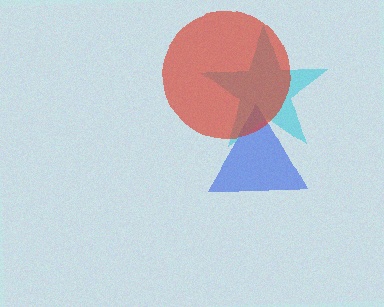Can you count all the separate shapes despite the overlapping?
Yes, there are 3 separate shapes.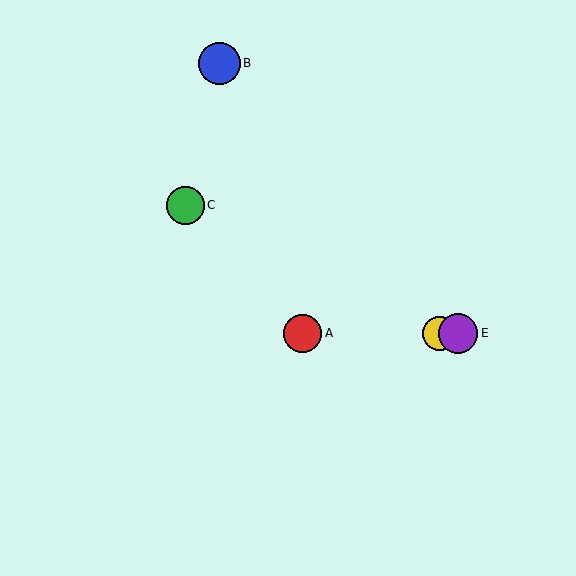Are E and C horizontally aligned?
No, E is at y≈333 and C is at y≈205.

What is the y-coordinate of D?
Object D is at y≈333.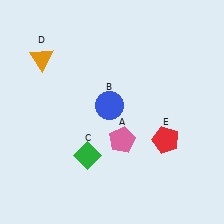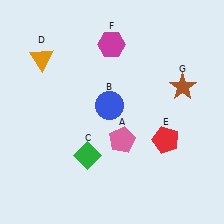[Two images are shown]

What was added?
A magenta hexagon (F), a brown star (G) were added in Image 2.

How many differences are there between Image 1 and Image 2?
There are 2 differences between the two images.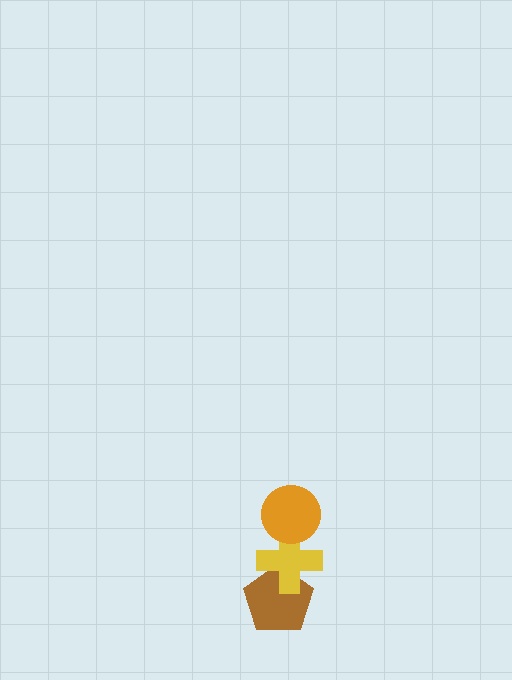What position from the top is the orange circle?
The orange circle is 1st from the top.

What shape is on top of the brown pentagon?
The yellow cross is on top of the brown pentagon.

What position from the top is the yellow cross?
The yellow cross is 2nd from the top.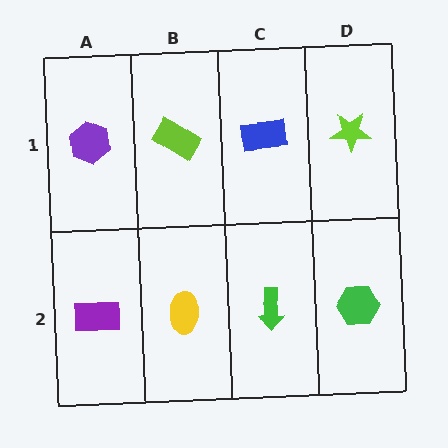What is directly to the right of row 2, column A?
A yellow ellipse.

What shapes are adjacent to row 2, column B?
A lime rectangle (row 1, column B), a purple rectangle (row 2, column A), a green arrow (row 2, column C).